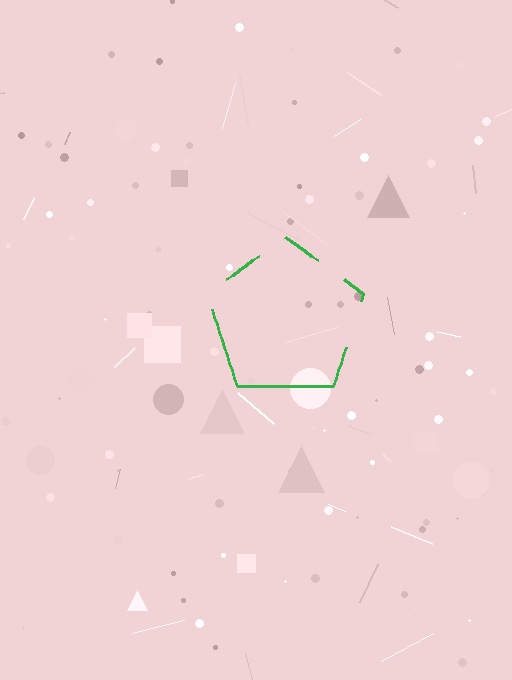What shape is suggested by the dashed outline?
The dashed outline suggests a pentagon.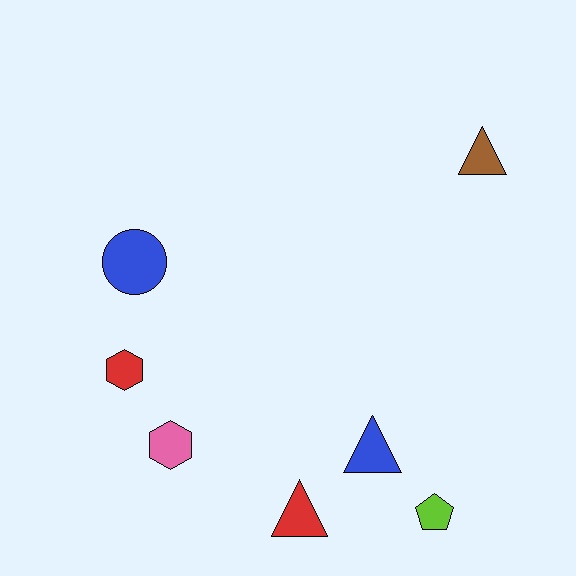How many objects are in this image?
There are 7 objects.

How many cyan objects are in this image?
There are no cyan objects.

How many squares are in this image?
There are no squares.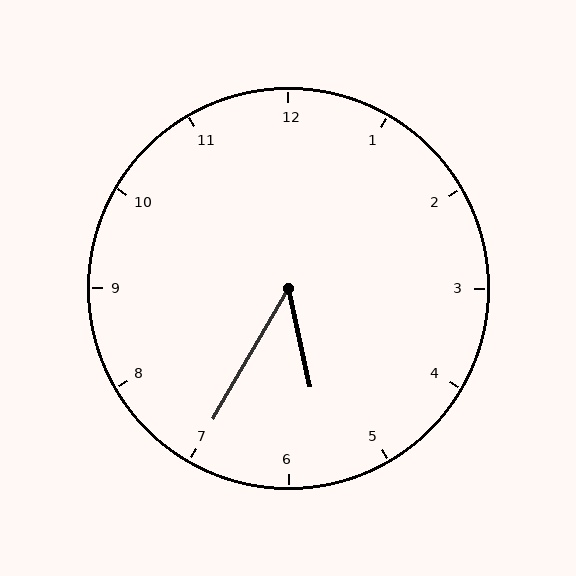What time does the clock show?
5:35.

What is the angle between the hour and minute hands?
Approximately 42 degrees.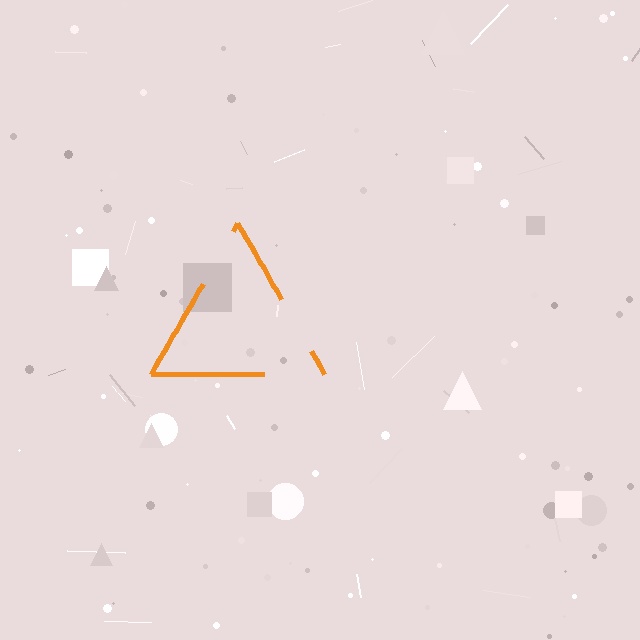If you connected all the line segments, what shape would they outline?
They would outline a triangle.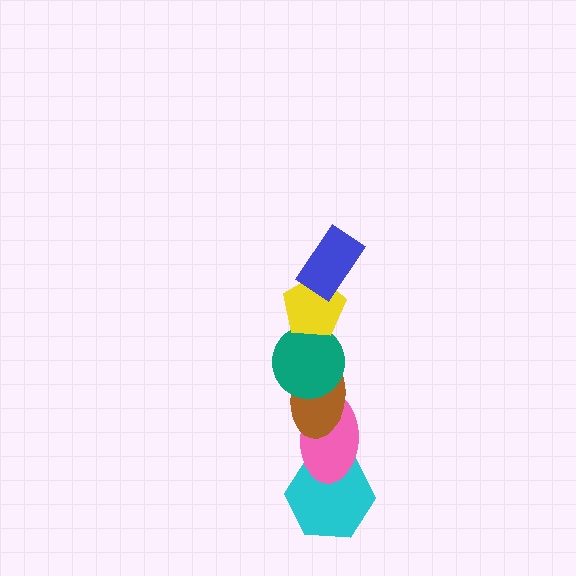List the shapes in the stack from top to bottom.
From top to bottom: the blue rectangle, the yellow pentagon, the teal circle, the brown ellipse, the pink ellipse, the cyan hexagon.